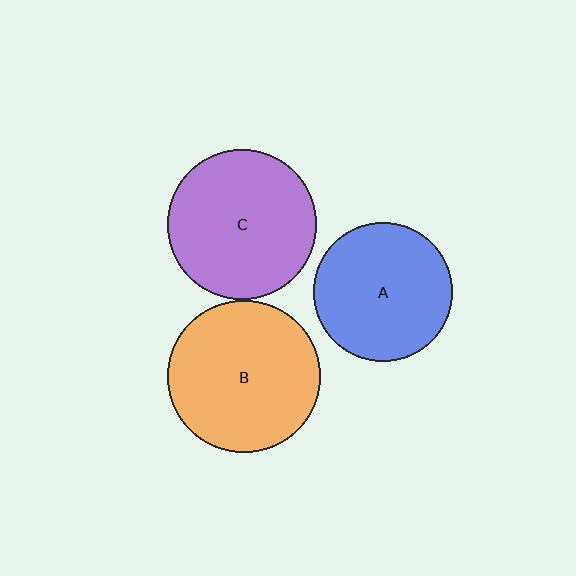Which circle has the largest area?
Circle B (orange).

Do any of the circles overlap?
No, none of the circles overlap.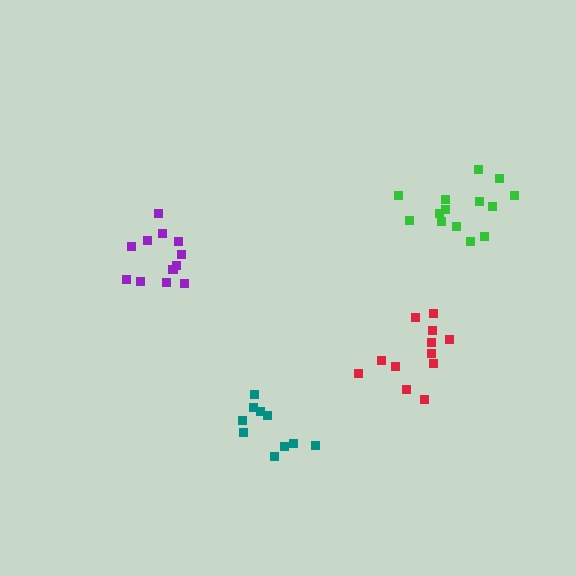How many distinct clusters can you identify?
There are 4 distinct clusters.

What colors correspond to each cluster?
The clusters are colored: green, teal, red, purple.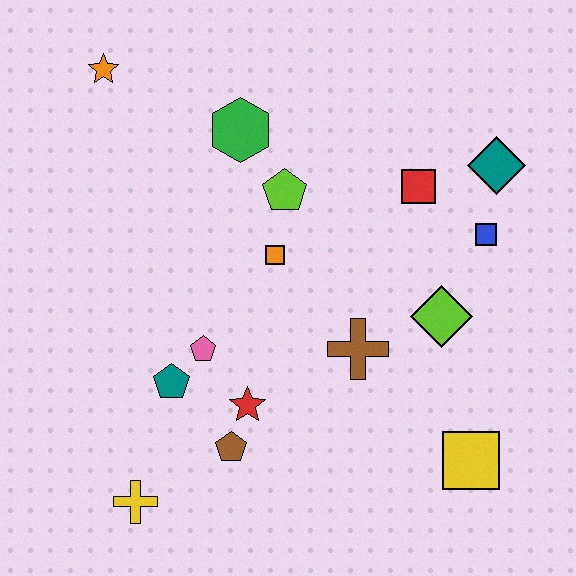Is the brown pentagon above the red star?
No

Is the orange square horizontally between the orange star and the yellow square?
Yes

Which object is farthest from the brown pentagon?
The orange star is farthest from the brown pentagon.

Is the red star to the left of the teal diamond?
Yes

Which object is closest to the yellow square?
The lime diamond is closest to the yellow square.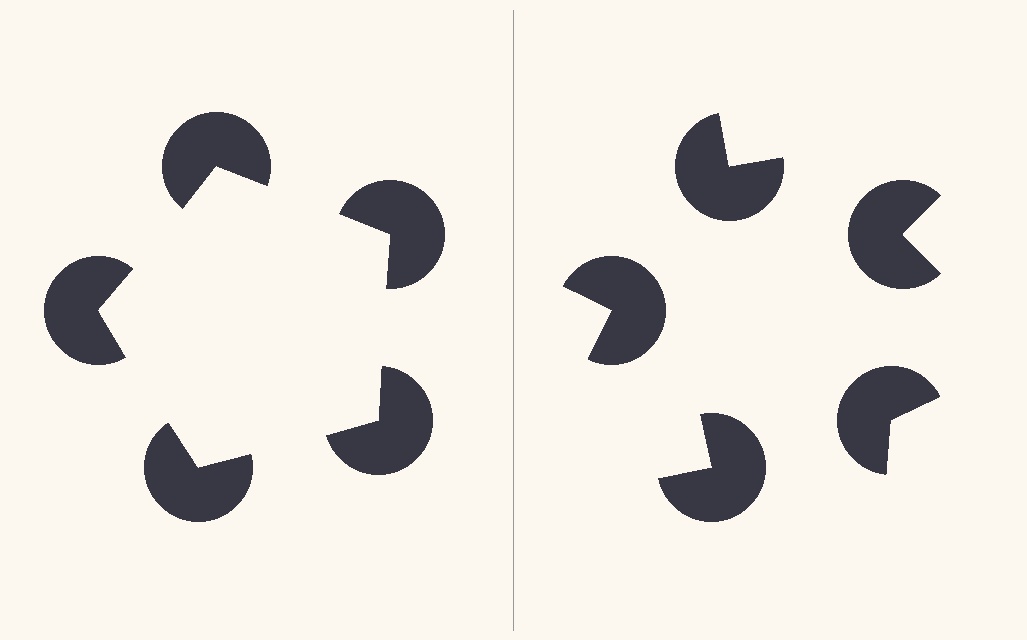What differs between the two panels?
The pac-man discs are positioned identically on both sides; only the wedge orientations differ. On the left they align to a pentagon; on the right they are misaligned.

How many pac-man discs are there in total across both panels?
10 — 5 on each side.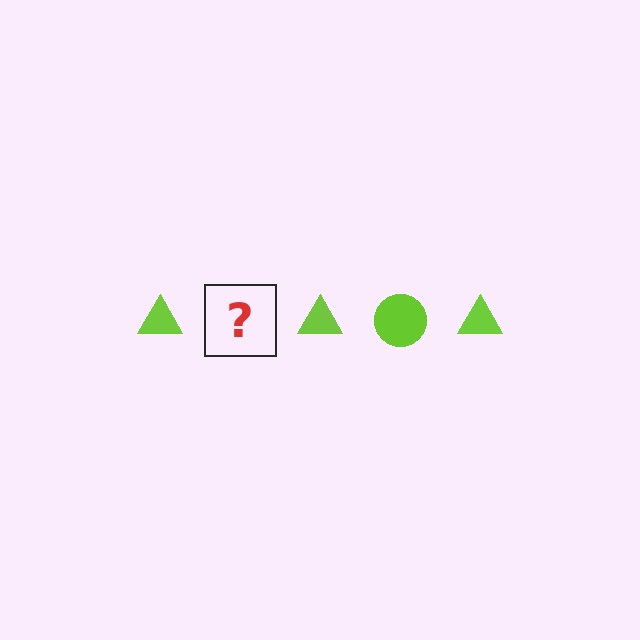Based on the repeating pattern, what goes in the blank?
The blank should be a lime circle.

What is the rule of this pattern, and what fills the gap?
The rule is that the pattern cycles through triangle, circle shapes in lime. The gap should be filled with a lime circle.